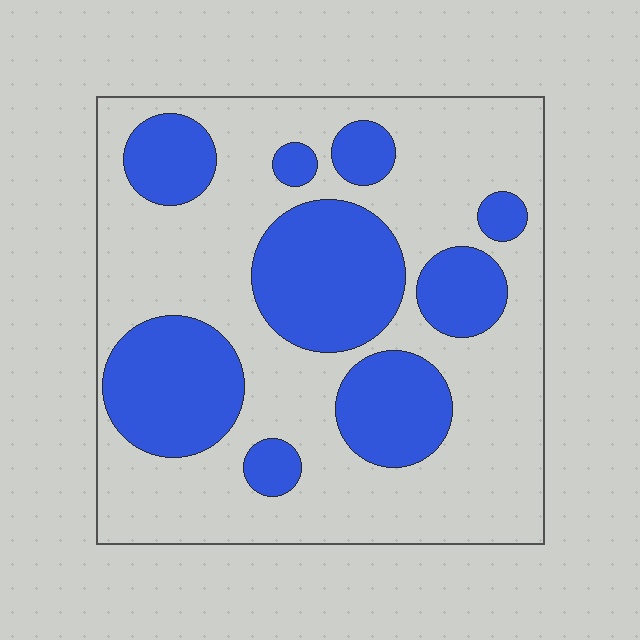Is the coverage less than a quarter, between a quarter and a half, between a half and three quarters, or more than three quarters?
Between a quarter and a half.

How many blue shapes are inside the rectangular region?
9.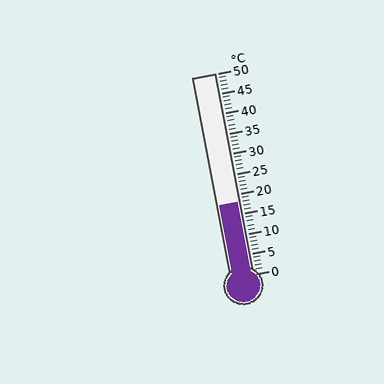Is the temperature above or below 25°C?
The temperature is below 25°C.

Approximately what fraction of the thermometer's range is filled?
The thermometer is filled to approximately 35% of its range.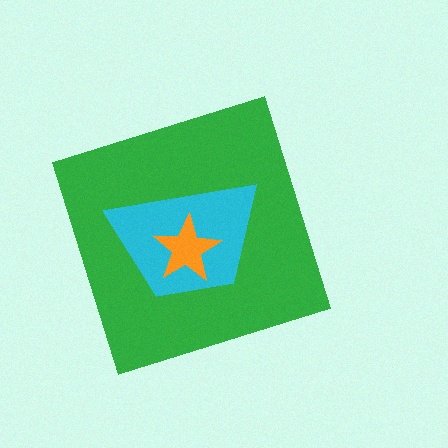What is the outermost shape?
The green diamond.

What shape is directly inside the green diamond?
The cyan trapezoid.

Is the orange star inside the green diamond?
Yes.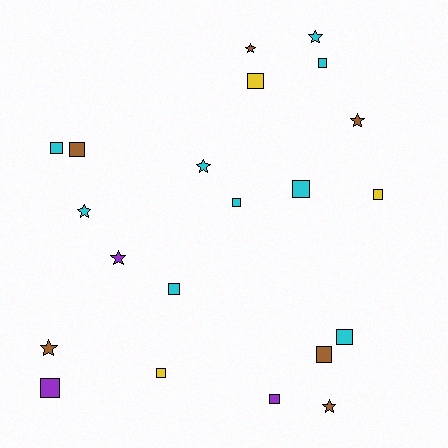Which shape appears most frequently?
Square, with 13 objects.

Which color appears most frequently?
Cyan, with 9 objects.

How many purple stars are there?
There is 1 purple star.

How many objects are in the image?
There are 21 objects.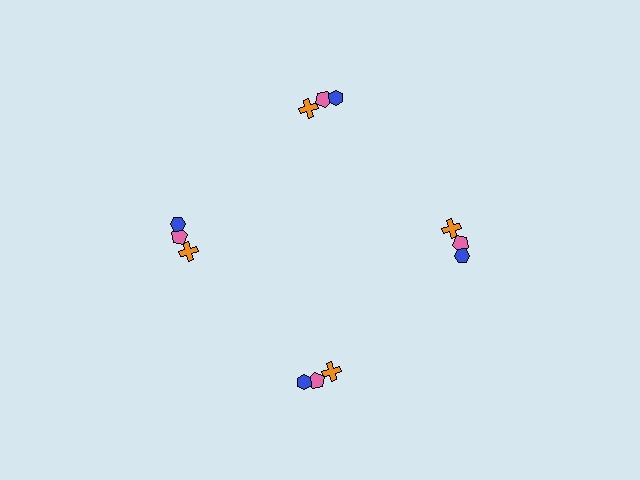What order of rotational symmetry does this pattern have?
This pattern has 4-fold rotational symmetry.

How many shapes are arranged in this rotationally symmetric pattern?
There are 12 shapes, arranged in 4 groups of 3.